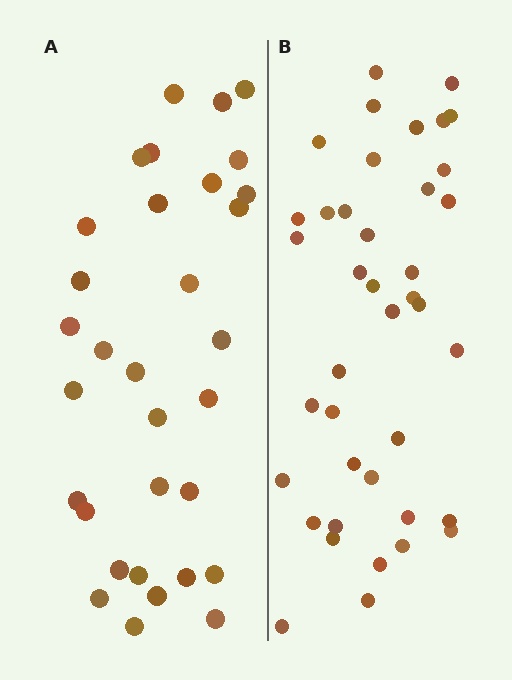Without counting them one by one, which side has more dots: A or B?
Region B (the right region) has more dots.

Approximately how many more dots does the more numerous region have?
Region B has roughly 8 or so more dots than region A.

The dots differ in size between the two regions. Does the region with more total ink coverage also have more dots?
No. Region A has more total ink coverage because its dots are larger, but region B actually contains more individual dots. Total area can be misleading — the number of items is what matters here.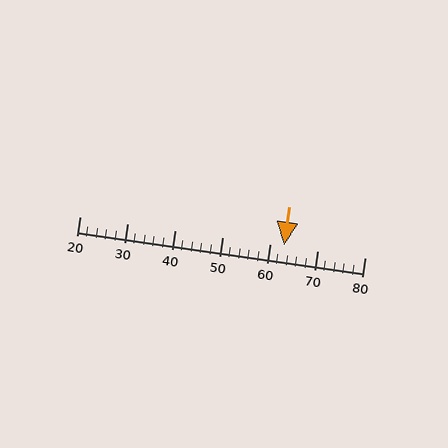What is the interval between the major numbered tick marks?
The major tick marks are spaced 10 units apart.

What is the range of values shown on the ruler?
The ruler shows values from 20 to 80.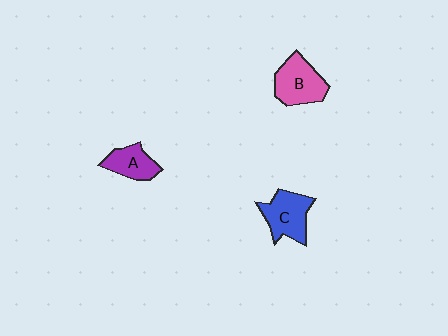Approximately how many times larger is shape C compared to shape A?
Approximately 1.4 times.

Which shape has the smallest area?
Shape A (purple).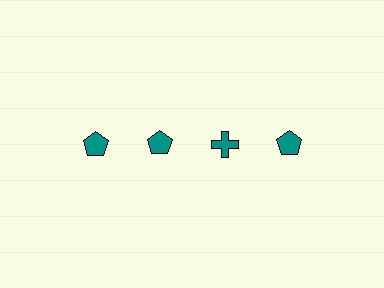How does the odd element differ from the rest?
It has a different shape: cross instead of pentagon.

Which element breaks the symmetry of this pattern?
The teal cross in the top row, center column breaks the symmetry. All other shapes are teal pentagons.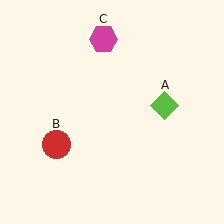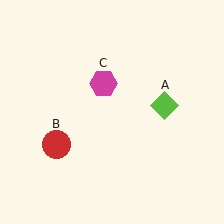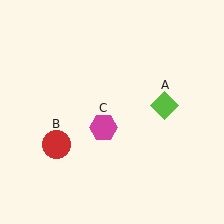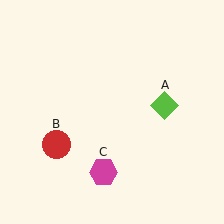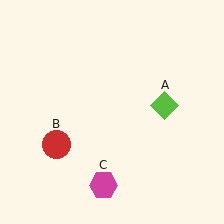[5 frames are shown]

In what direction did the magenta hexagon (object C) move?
The magenta hexagon (object C) moved down.